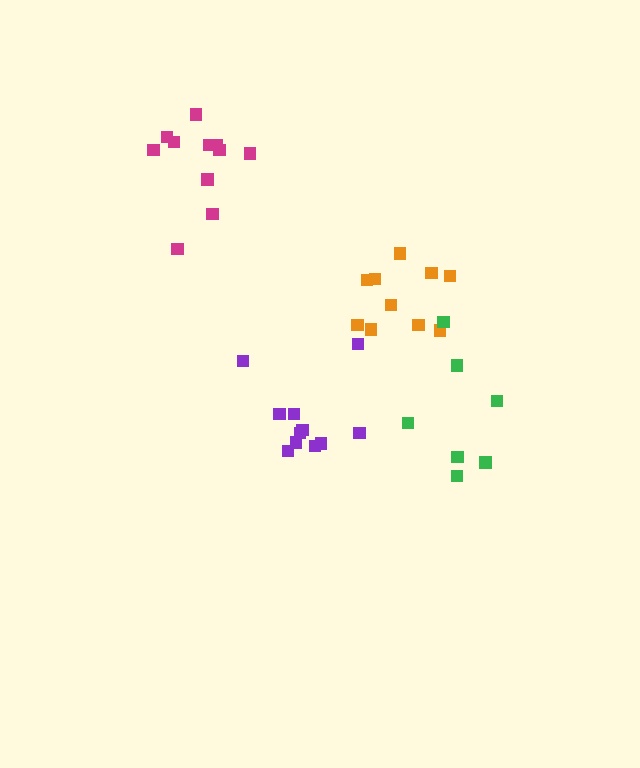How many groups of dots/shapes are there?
There are 4 groups.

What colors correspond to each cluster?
The clusters are colored: magenta, orange, purple, green.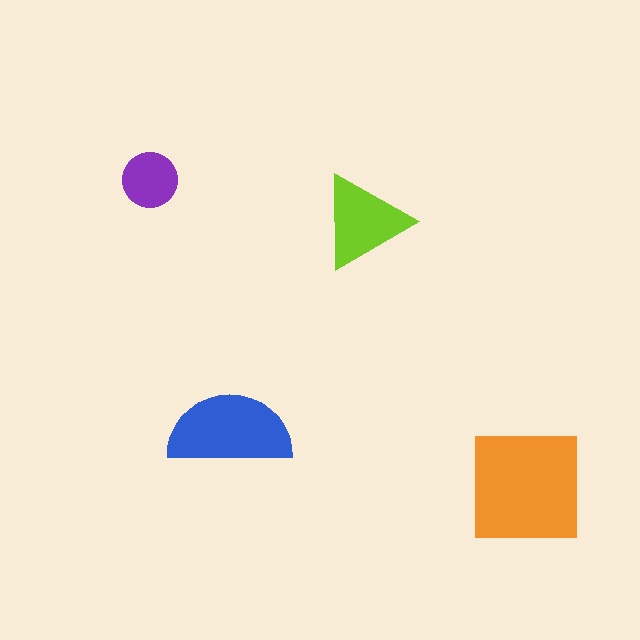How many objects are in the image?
There are 4 objects in the image.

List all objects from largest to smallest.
The orange square, the blue semicircle, the lime triangle, the purple circle.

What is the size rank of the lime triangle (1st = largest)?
3rd.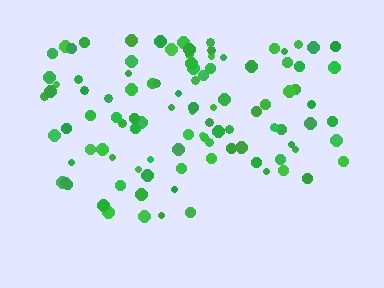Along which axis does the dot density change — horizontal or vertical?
Vertical.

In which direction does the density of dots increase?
From bottom to top, with the top side densest.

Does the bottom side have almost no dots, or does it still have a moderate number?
Still a moderate number, just noticeably fewer than the top.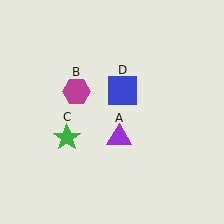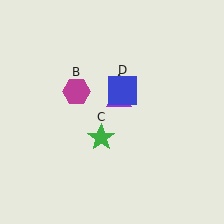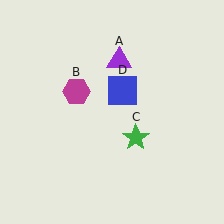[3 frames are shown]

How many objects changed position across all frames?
2 objects changed position: purple triangle (object A), green star (object C).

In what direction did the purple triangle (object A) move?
The purple triangle (object A) moved up.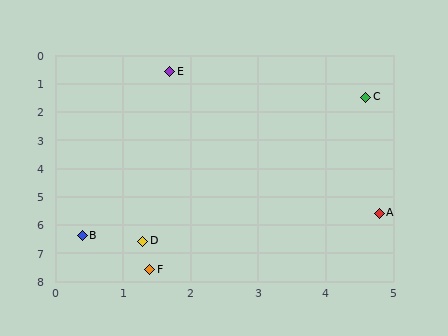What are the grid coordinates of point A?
Point A is at approximately (4.8, 5.6).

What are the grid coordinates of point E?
Point E is at approximately (1.7, 0.6).